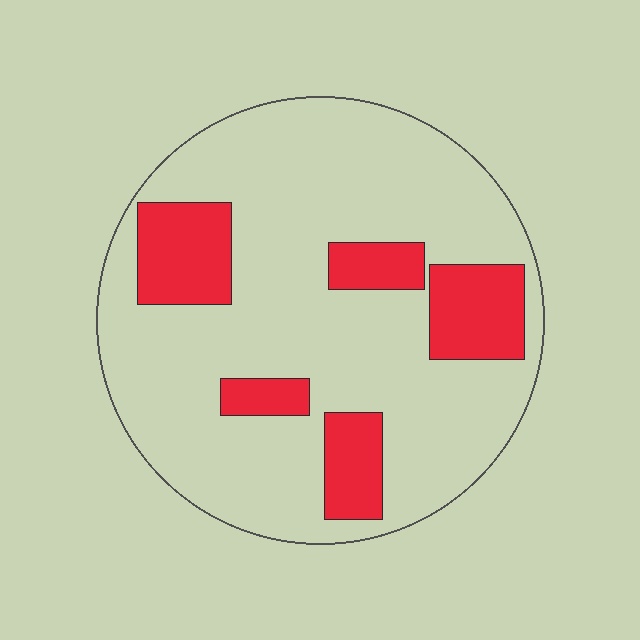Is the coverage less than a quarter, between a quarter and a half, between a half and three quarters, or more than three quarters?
Less than a quarter.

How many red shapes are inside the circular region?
5.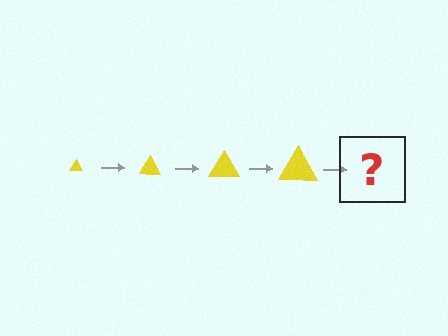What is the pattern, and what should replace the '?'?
The pattern is that the triangle gets progressively larger each step. The '?' should be a yellow triangle, larger than the previous one.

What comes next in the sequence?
The next element should be a yellow triangle, larger than the previous one.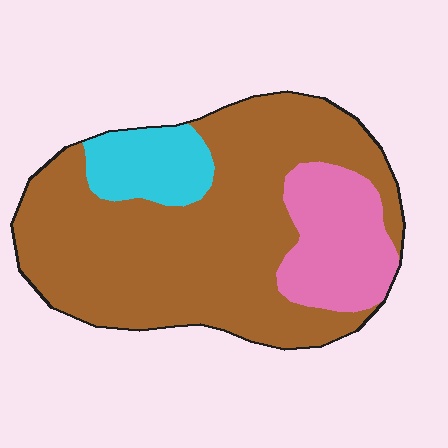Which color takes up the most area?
Brown, at roughly 70%.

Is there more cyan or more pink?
Pink.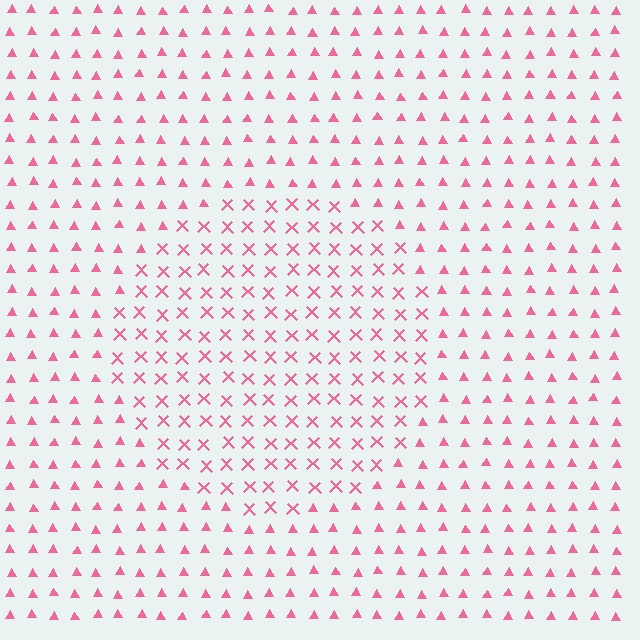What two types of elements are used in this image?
The image uses X marks inside the circle region and triangles outside it.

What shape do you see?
I see a circle.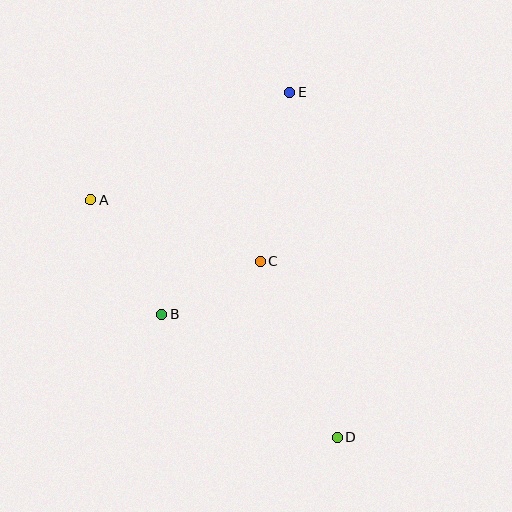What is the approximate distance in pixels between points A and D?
The distance between A and D is approximately 342 pixels.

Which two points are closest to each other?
Points B and C are closest to each other.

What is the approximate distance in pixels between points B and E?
The distance between B and E is approximately 256 pixels.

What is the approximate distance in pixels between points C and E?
The distance between C and E is approximately 171 pixels.